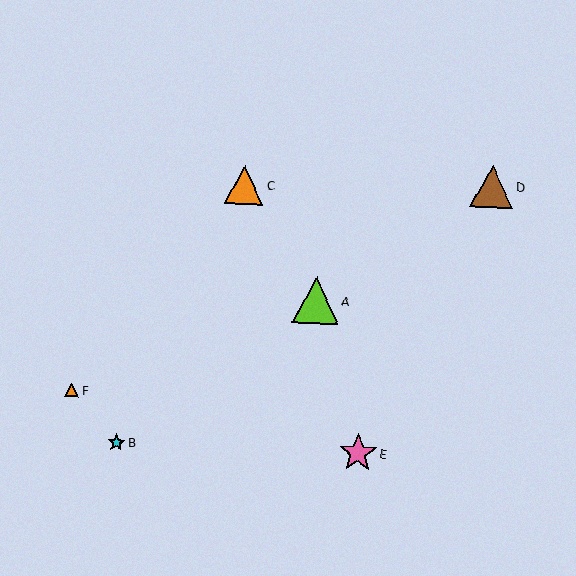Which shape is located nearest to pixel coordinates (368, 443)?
The pink star (labeled E) at (358, 453) is nearest to that location.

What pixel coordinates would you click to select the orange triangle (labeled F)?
Click at (72, 390) to select the orange triangle F.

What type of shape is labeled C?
Shape C is an orange triangle.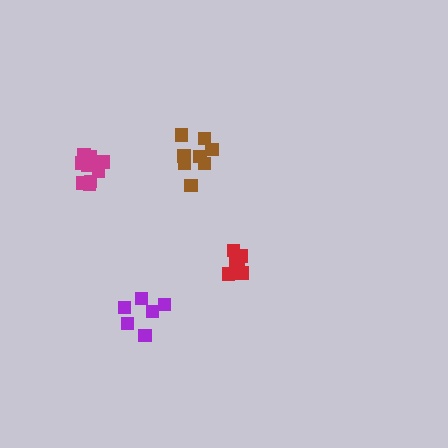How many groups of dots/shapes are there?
There are 4 groups.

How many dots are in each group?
Group 1: 6 dots, Group 2: 8 dots, Group 3: 6 dots, Group 4: 10 dots (30 total).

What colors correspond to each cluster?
The clusters are colored: red, brown, purple, magenta.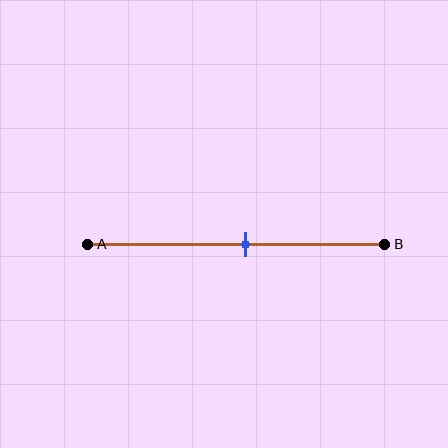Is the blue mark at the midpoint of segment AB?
No, the mark is at about 55% from A, not at the 50% midpoint.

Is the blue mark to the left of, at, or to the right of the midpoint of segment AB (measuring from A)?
The blue mark is to the right of the midpoint of segment AB.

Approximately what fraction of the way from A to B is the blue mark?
The blue mark is approximately 55% of the way from A to B.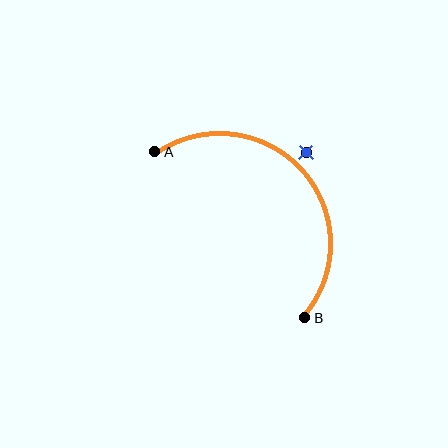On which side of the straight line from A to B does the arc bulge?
The arc bulges above and to the right of the straight line connecting A and B.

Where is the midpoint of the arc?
The arc midpoint is the point on the curve farthest from the straight line joining A and B. It sits above and to the right of that line.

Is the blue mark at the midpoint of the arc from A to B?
No — the blue mark does not lie on the arc at all. It sits slightly outside the curve.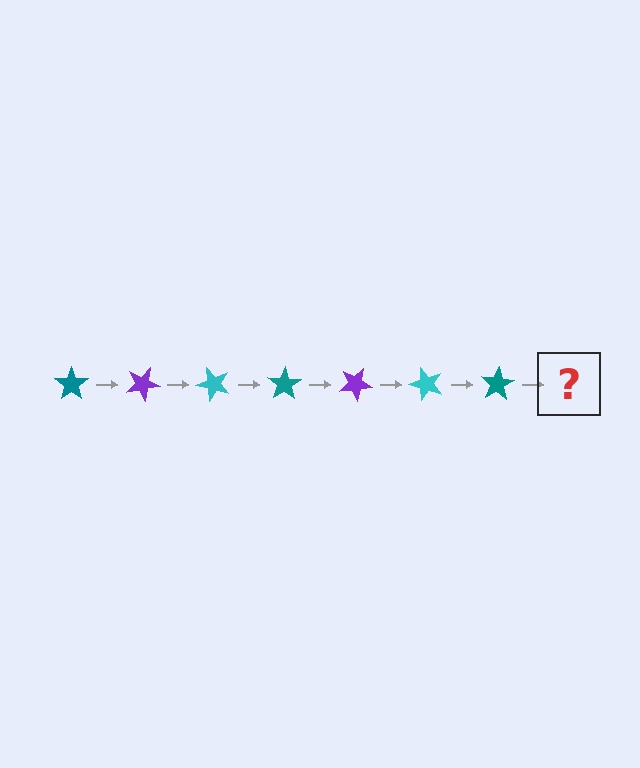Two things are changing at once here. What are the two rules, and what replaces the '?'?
The two rules are that it rotates 25 degrees each step and the color cycles through teal, purple, and cyan. The '?' should be a purple star, rotated 175 degrees from the start.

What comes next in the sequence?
The next element should be a purple star, rotated 175 degrees from the start.